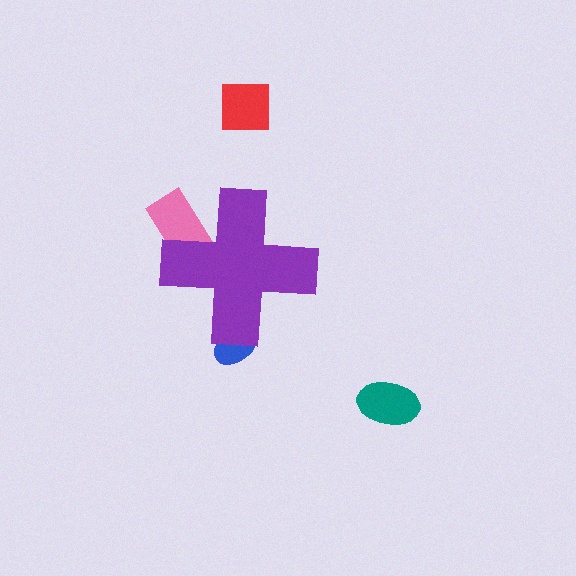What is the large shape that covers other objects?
A purple cross.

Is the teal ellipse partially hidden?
No, the teal ellipse is fully visible.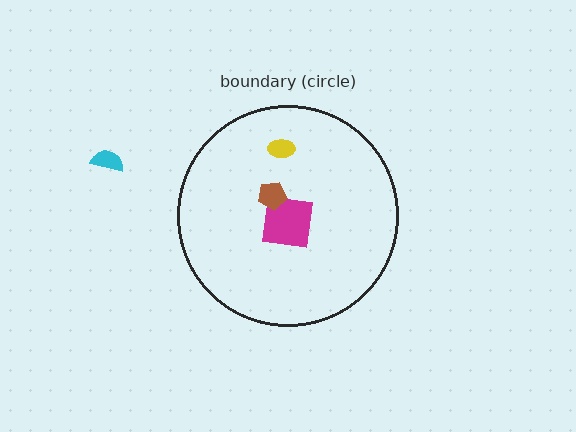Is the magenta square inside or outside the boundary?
Inside.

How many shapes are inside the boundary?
3 inside, 1 outside.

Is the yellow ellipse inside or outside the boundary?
Inside.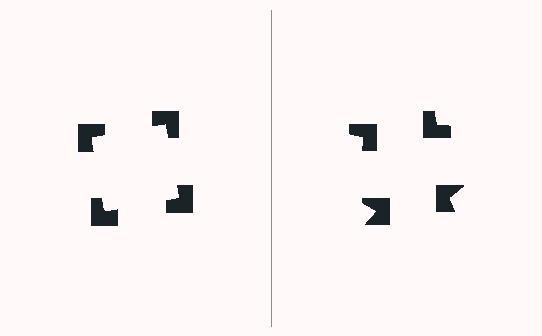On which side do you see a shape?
An illusory square appears on the left side. On the right side the wedge cuts are rotated, so no coherent shape forms.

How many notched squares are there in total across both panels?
8 — 4 on each side.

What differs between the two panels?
The notched squares are positioned identically on both sides; only the wedge orientations differ. On the left they align to a square; on the right they are misaligned.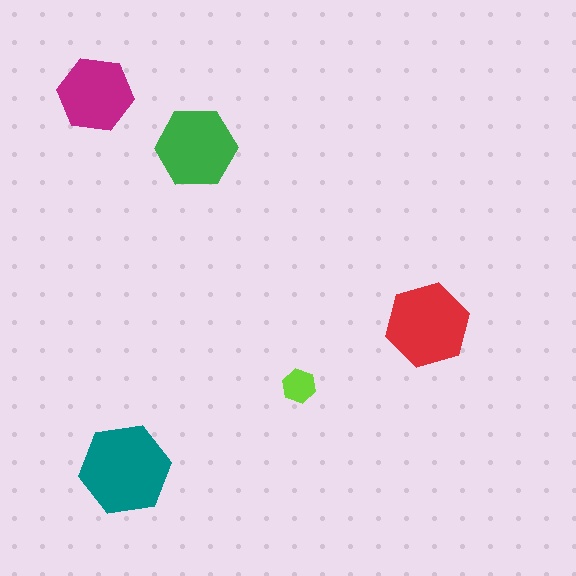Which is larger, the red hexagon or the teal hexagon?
The teal one.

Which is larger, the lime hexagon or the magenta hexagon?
The magenta one.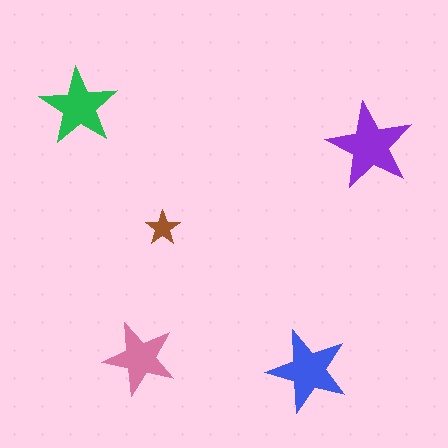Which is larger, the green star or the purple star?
The purple one.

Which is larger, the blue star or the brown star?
The blue one.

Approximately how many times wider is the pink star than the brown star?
About 2 times wider.